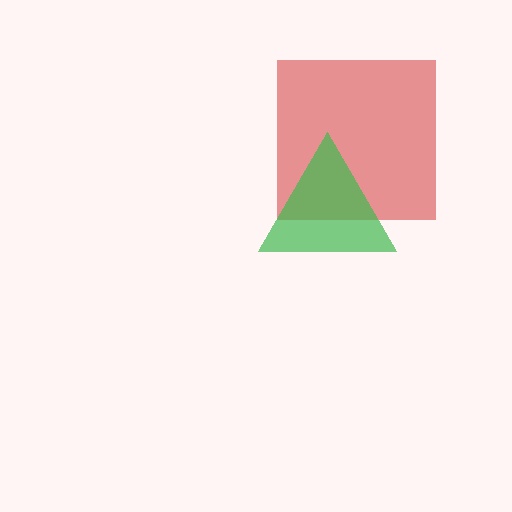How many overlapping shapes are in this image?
There are 2 overlapping shapes in the image.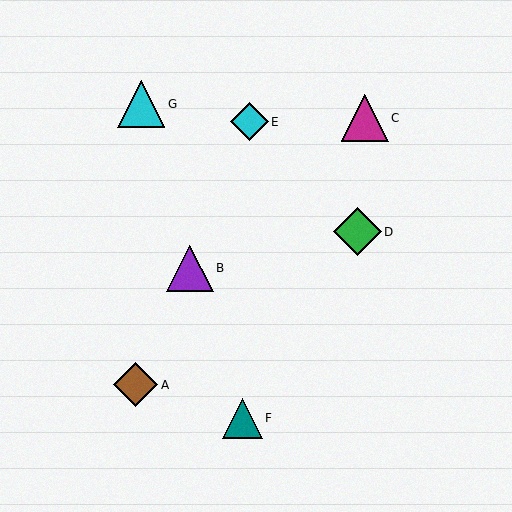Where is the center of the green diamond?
The center of the green diamond is at (357, 232).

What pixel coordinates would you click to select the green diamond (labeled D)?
Click at (357, 232) to select the green diamond D.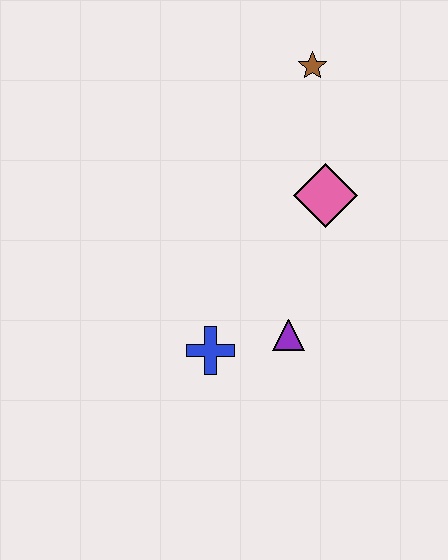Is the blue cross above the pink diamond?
No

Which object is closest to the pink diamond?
The brown star is closest to the pink diamond.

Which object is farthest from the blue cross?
The brown star is farthest from the blue cross.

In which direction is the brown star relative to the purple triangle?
The brown star is above the purple triangle.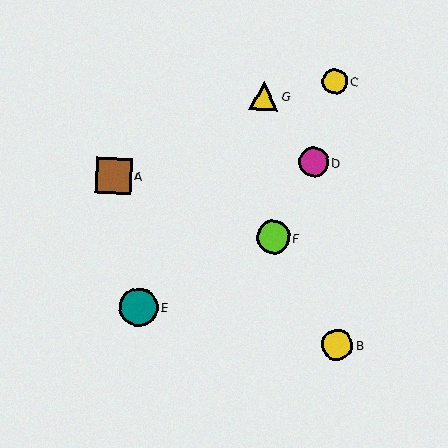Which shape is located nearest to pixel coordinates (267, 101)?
The yellow triangle (labeled G) at (264, 96) is nearest to that location.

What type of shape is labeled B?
Shape B is a yellow circle.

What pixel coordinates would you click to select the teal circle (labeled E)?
Click at (138, 307) to select the teal circle E.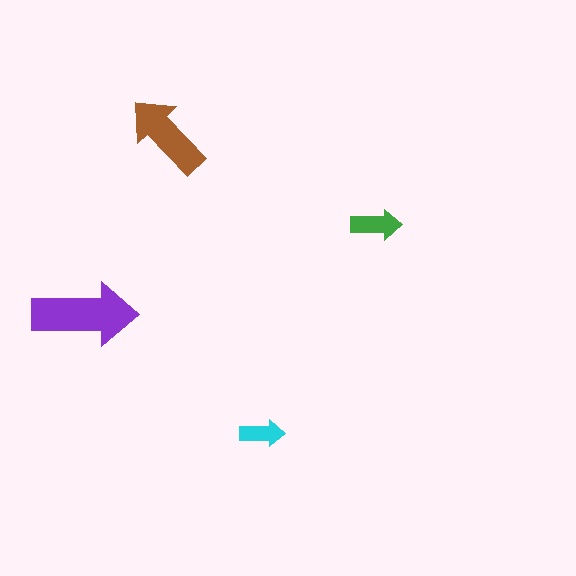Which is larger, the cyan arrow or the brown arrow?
The brown one.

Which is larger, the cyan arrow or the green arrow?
The green one.